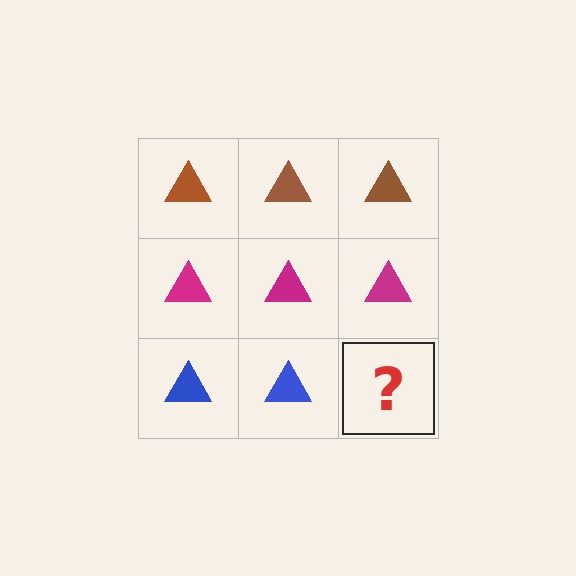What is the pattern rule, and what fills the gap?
The rule is that each row has a consistent color. The gap should be filled with a blue triangle.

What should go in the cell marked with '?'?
The missing cell should contain a blue triangle.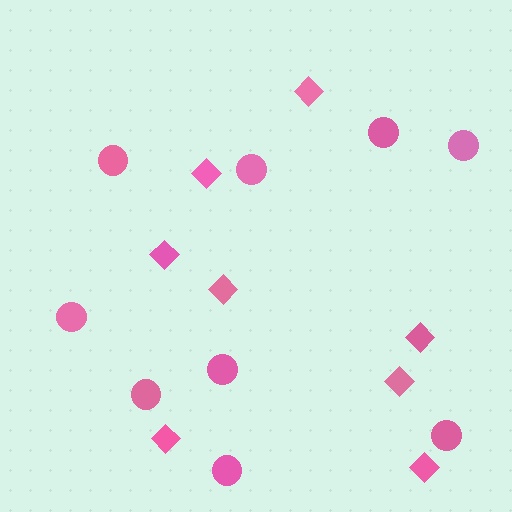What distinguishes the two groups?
There are 2 groups: one group of circles (9) and one group of diamonds (8).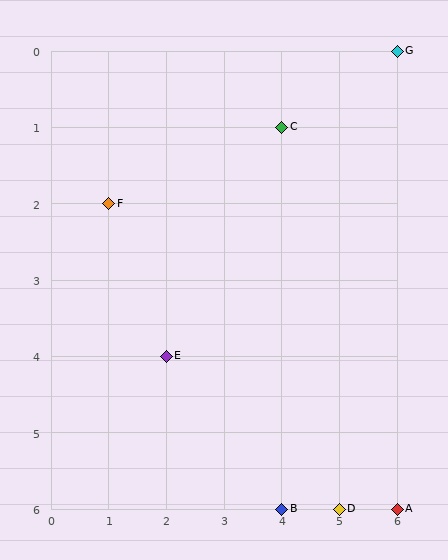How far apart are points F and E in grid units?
Points F and E are 1 column and 2 rows apart (about 2.2 grid units diagonally).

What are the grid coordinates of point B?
Point B is at grid coordinates (4, 6).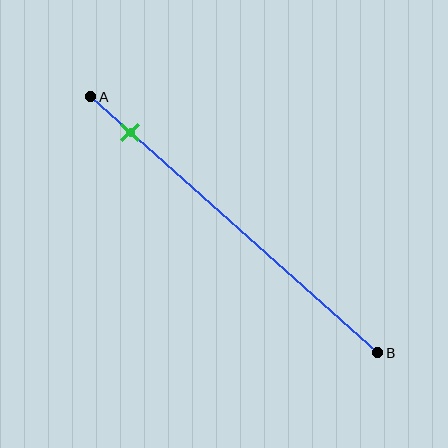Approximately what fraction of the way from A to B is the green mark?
The green mark is approximately 15% of the way from A to B.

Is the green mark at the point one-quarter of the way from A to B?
No, the mark is at about 15% from A, not at the 25% one-quarter point.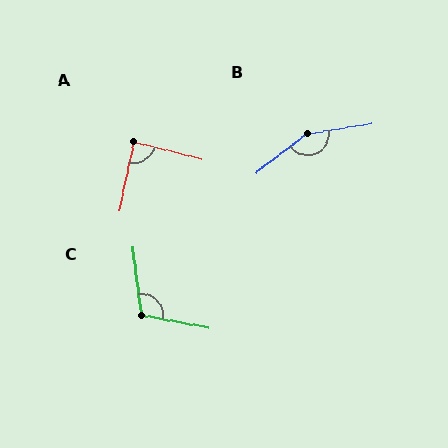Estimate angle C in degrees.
Approximately 108 degrees.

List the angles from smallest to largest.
A (88°), C (108°), B (152°).